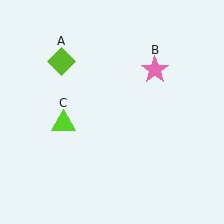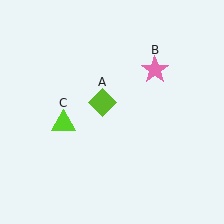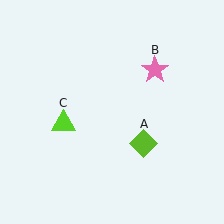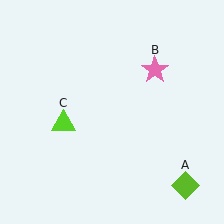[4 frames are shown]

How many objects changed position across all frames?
1 object changed position: lime diamond (object A).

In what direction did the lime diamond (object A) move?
The lime diamond (object A) moved down and to the right.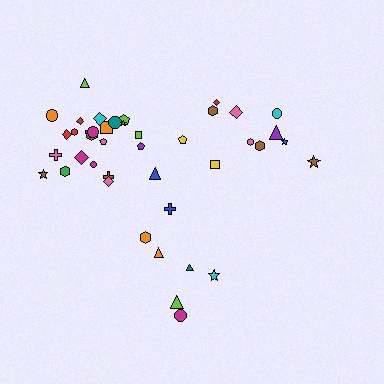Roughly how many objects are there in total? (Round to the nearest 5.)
Roughly 40 objects in total.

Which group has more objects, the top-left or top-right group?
The top-left group.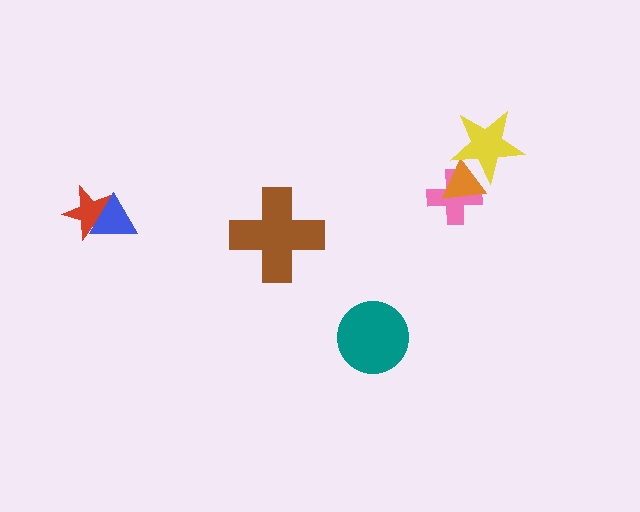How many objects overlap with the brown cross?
0 objects overlap with the brown cross.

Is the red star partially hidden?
Yes, it is partially covered by another shape.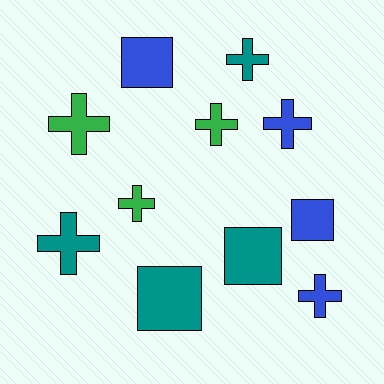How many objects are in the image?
There are 11 objects.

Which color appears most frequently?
Teal, with 4 objects.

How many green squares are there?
There are no green squares.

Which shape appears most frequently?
Cross, with 7 objects.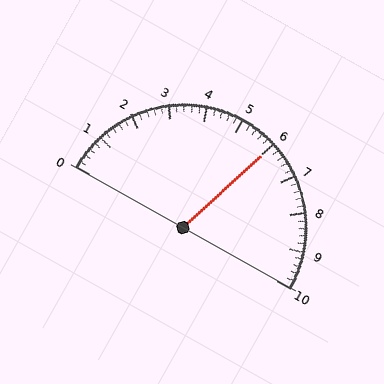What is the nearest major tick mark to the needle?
The nearest major tick mark is 6.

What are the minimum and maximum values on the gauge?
The gauge ranges from 0 to 10.